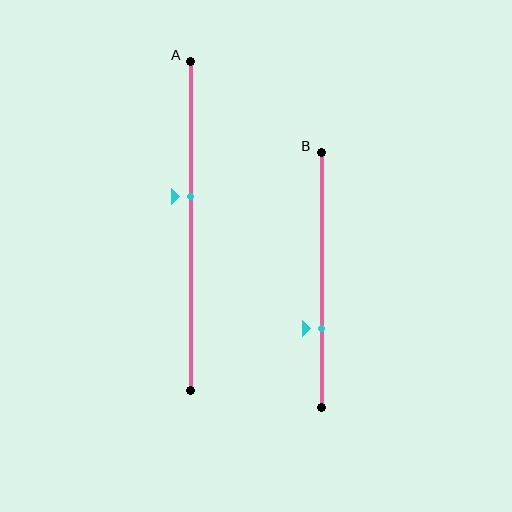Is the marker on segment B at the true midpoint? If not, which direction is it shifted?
No, the marker on segment B is shifted downward by about 19% of the segment length.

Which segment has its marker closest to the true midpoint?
Segment A has its marker closest to the true midpoint.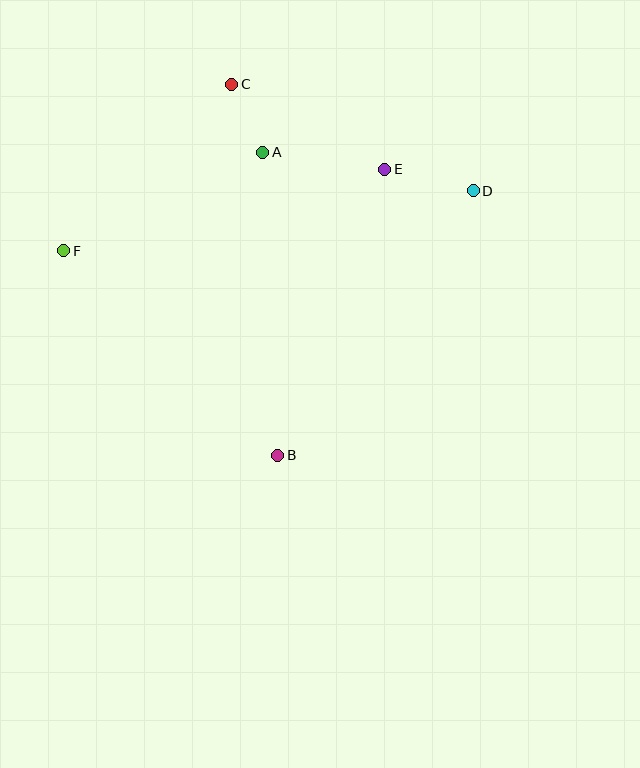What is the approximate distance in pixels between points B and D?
The distance between B and D is approximately 329 pixels.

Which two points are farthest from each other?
Points D and F are farthest from each other.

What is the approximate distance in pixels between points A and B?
The distance between A and B is approximately 303 pixels.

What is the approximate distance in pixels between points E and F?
The distance between E and F is approximately 332 pixels.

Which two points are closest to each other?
Points A and C are closest to each other.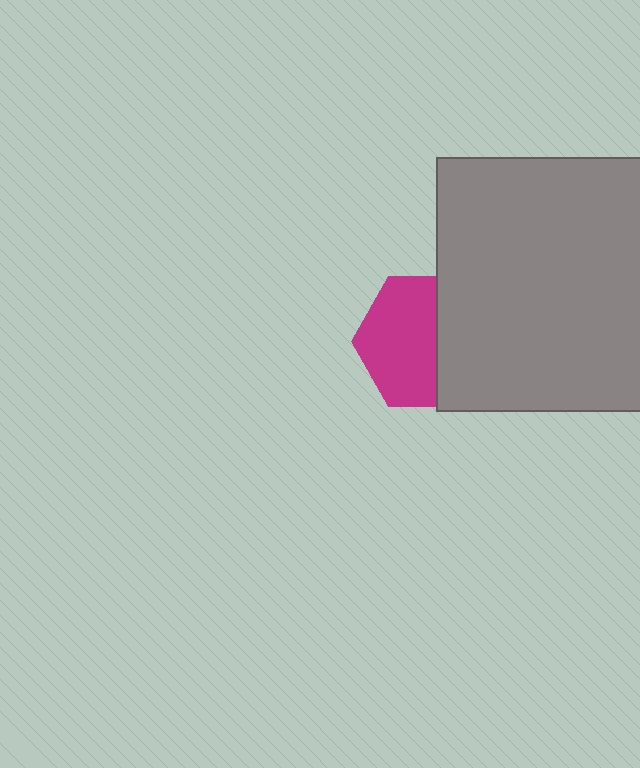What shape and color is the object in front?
The object in front is a gray rectangle.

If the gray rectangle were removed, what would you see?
You would see the complete magenta hexagon.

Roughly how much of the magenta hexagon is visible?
About half of it is visible (roughly 58%).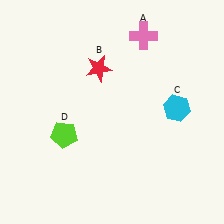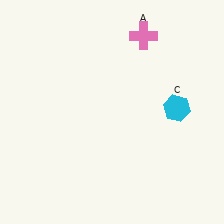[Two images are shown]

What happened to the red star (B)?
The red star (B) was removed in Image 2. It was in the top-left area of Image 1.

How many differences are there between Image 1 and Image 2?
There are 2 differences between the two images.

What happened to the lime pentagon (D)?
The lime pentagon (D) was removed in Image 2. It was in the bottom-left area of Image 1.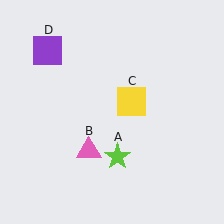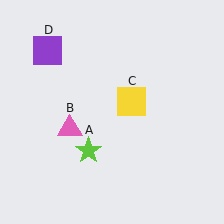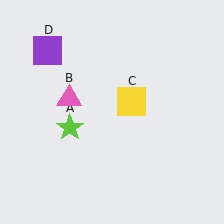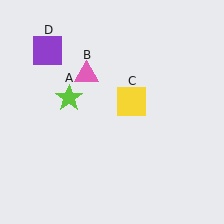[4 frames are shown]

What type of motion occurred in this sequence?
The lime star (object A), pink triangle (object B) rotated clockwise around the center of the scene.